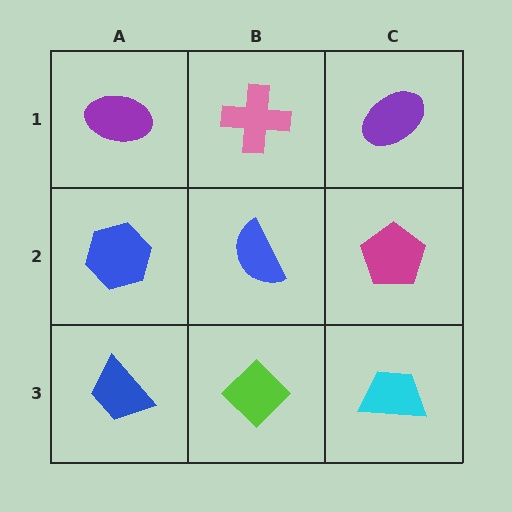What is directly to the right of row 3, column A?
A lime diamond.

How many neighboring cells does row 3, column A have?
2.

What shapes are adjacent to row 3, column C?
A magenta pentagon (row 2, column C), a lime diamond (row 3, column B).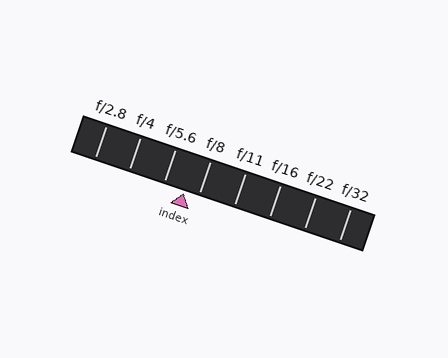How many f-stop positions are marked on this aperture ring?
There are 8 f-stop positions marked.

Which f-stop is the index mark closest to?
The index mark is closest to f/8.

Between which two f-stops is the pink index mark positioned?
The index mark is between f/5.6 and f/8.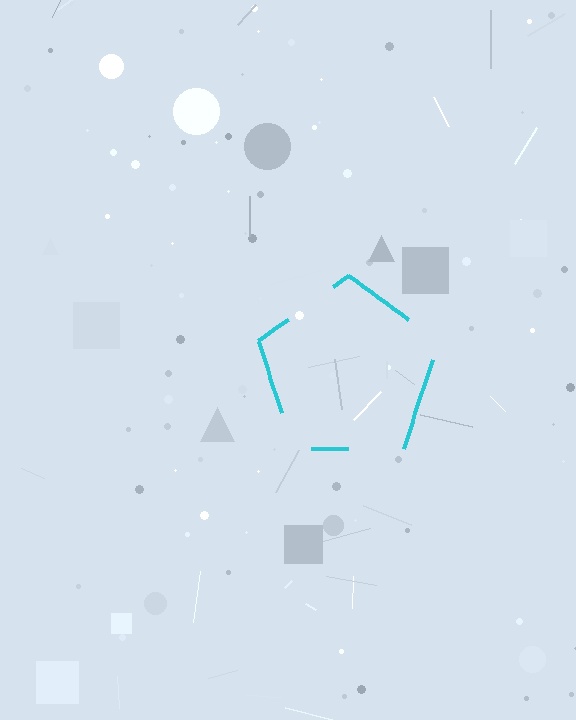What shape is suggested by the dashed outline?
The dashed outline suggests a pentagon.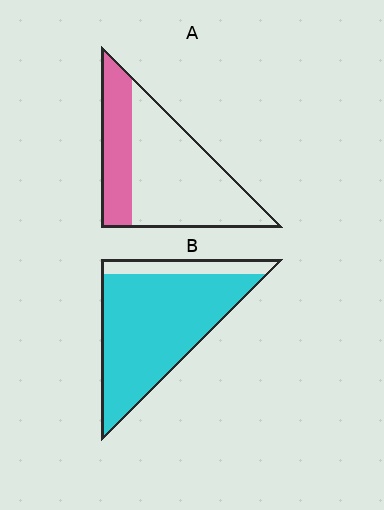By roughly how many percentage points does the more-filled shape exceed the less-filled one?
By roughly 55 percentage points (B over A).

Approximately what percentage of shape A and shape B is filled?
A is approximately 30% and B is approximately 85%.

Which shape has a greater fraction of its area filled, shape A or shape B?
Shape B.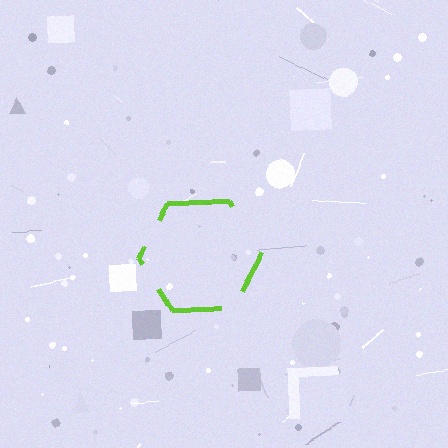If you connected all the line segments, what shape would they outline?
They would outline a hexagon.